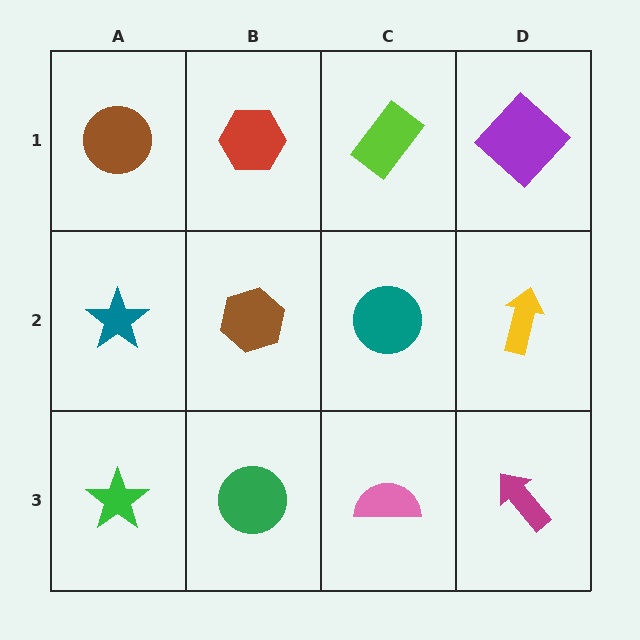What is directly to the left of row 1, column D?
A lime rectangle.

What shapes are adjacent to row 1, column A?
A teal star (row 2, column A), a red hexagon (row 1, column B).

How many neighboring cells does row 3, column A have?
2.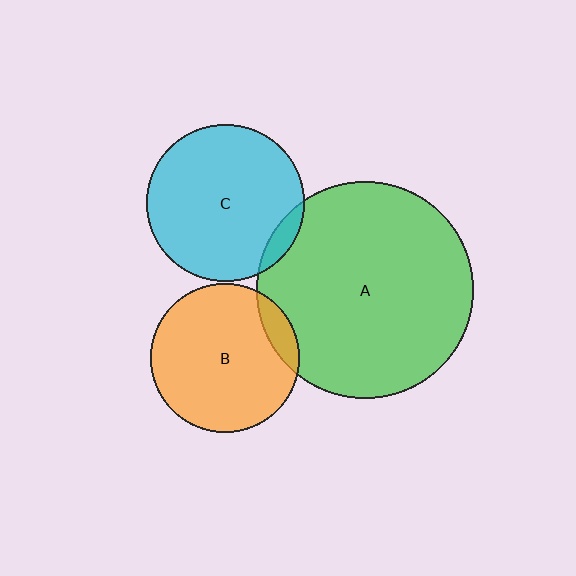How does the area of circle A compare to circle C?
Approximately 1.9 times.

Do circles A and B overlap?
Yes.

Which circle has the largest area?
Circle A (green).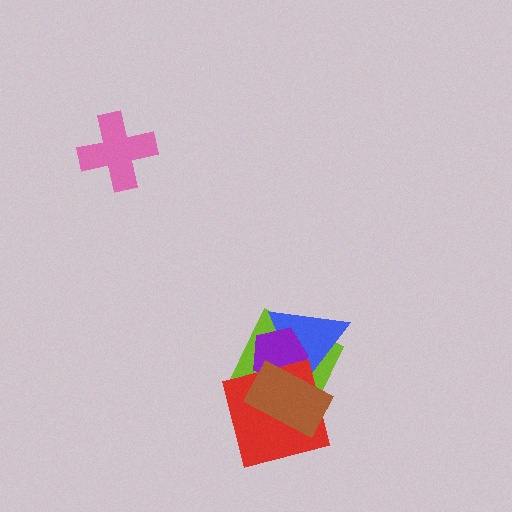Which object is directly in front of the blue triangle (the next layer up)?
The purple pentagon is directly in front of the blue triangle.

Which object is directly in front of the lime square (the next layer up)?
The blue triangle is directly in front of the lime square.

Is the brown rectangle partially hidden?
No, no other shape covers it.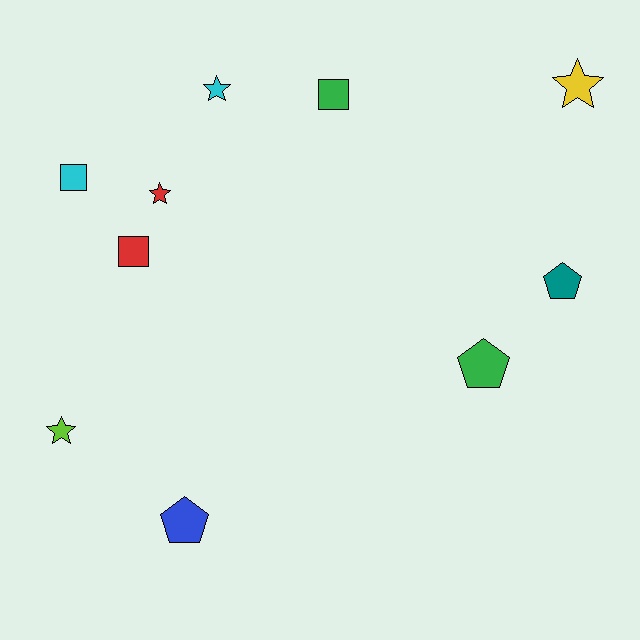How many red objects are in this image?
There are 2 red objects.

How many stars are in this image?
There are 4 stars.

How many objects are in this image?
There are 10 objects.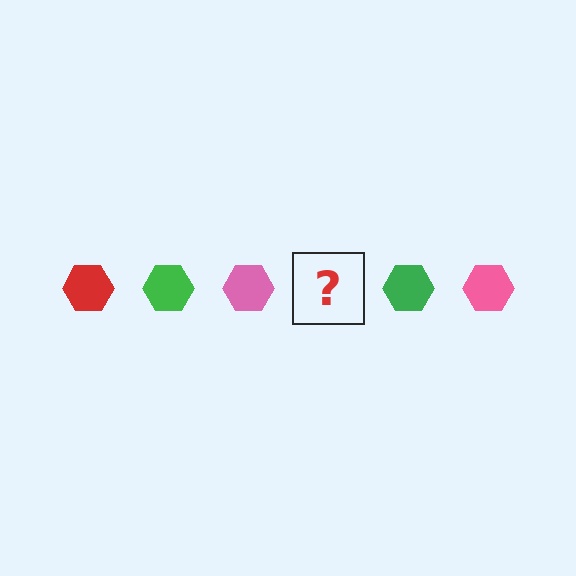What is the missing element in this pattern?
The missing element is a red hexagon.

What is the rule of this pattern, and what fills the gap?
The rule is that the pattern cycles through red, green, pink hexagons. The gap should be filled with a red hexagon.